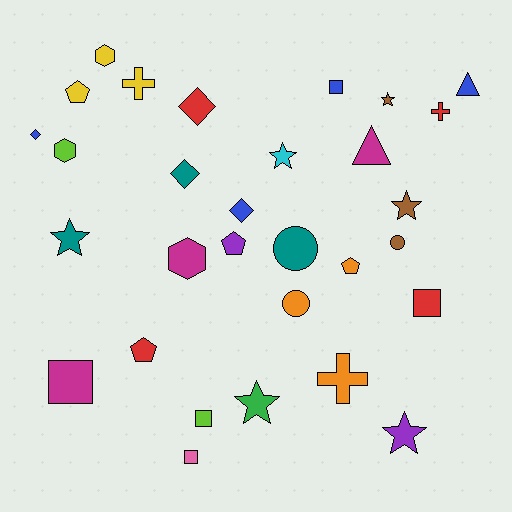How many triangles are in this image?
There are 2 triangles.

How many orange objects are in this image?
There are 3 orange objects.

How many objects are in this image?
There are 30 objects.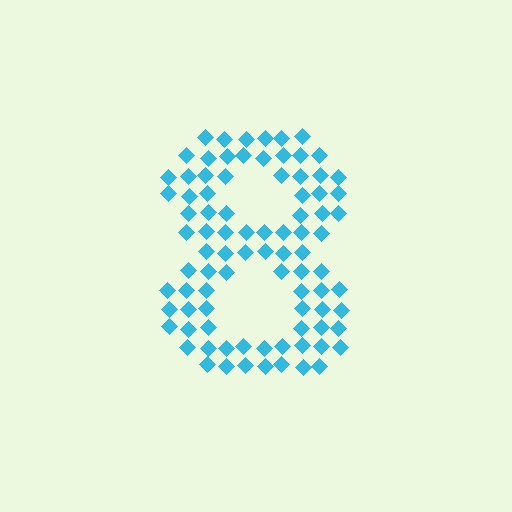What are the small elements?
The small elements are diamonds.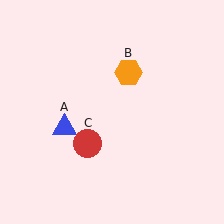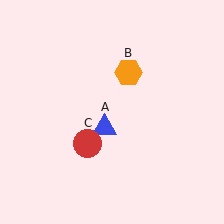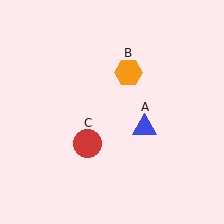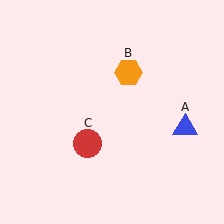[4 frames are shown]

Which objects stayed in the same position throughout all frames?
Orange hexagon (object B) and red circle (object C) remained stationary.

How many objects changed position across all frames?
1 object changed position: blue triangle (object A).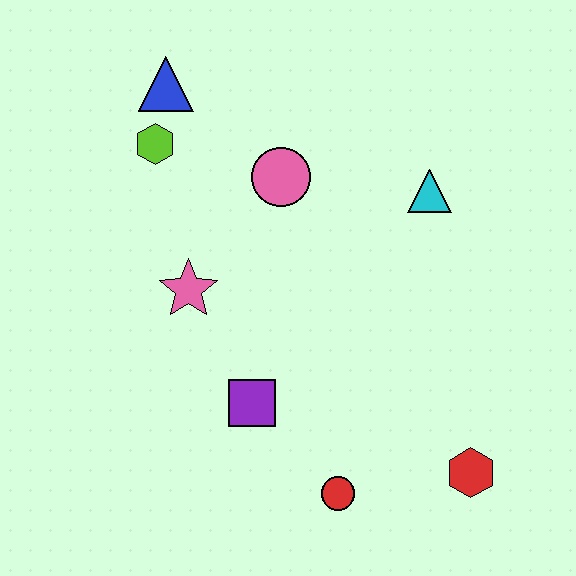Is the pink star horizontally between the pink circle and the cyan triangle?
No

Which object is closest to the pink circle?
The lime hexagon is closest to the pink circle.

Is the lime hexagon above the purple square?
Yes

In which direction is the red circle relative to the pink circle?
The red circle is below the pink circle.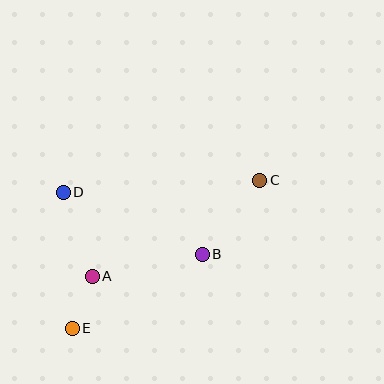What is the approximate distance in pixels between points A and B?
The distance between A and B is approximately 112 pixels.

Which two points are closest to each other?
Points A and E are closest to each other.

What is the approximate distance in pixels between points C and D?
The distance between C and D is approximately 197 pixels.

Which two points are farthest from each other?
Points C and E are farthest from each other.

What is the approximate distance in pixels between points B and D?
The distance between B and D is approximately 152 pixels.